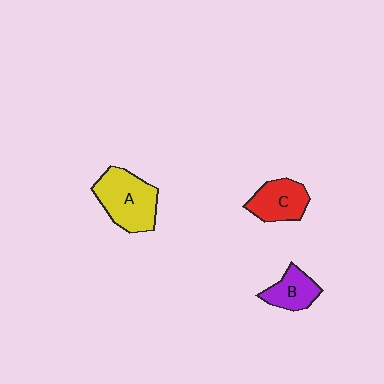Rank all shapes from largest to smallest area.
From largest to smallest: A (yellow), C (red), B (purple).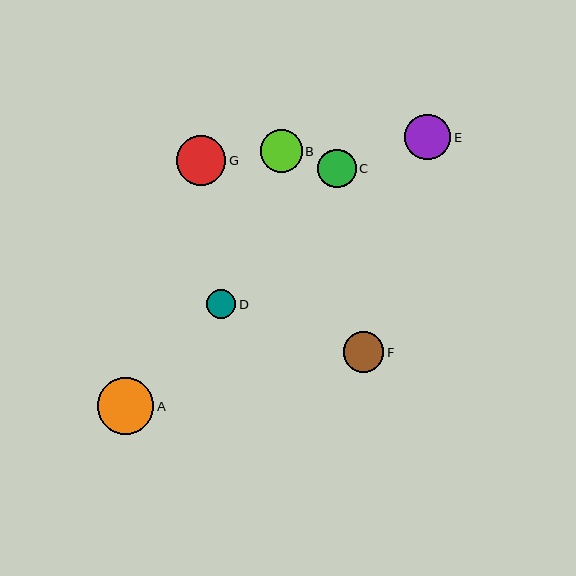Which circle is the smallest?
Circle D is the smallest with a size of approximately 29 pixels.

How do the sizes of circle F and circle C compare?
Circle F and circle C are approximately the same size.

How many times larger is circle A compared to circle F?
Circle A is approximately 1.4 times the size of circle F.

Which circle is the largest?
Circle A is the largest with a size of approximately 57 pixels.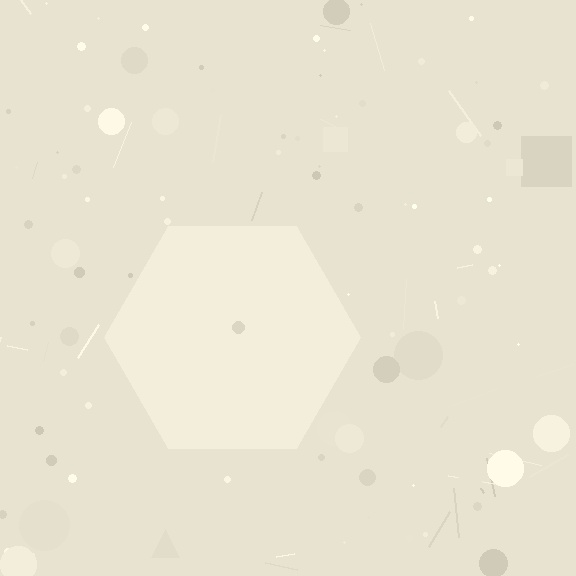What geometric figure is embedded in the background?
A hexagon is embedded in the background.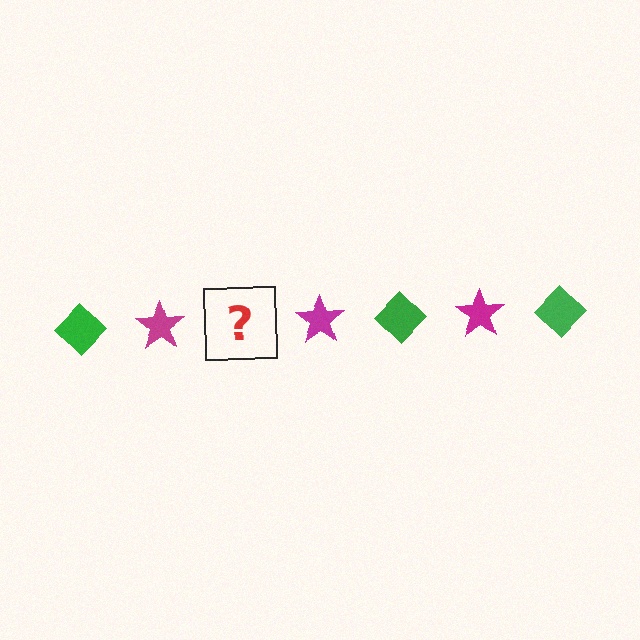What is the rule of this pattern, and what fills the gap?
The rule is that the pattern alternates between green diamond and magenta star. The gap should be filled with a green diamond.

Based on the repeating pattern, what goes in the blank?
The blank should be a green diamond.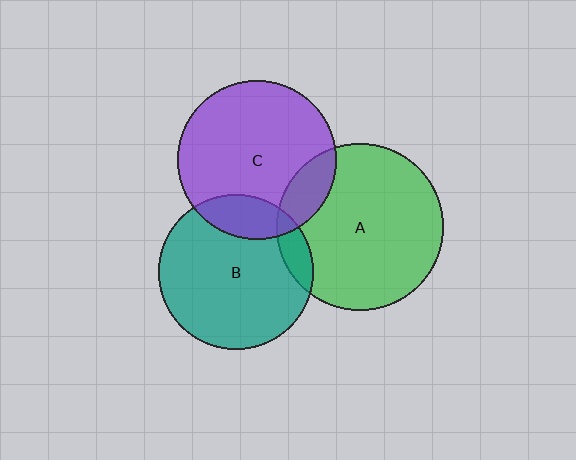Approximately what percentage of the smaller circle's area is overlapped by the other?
Approximately 15%.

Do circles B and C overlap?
Yes.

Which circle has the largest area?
Circle A (green).